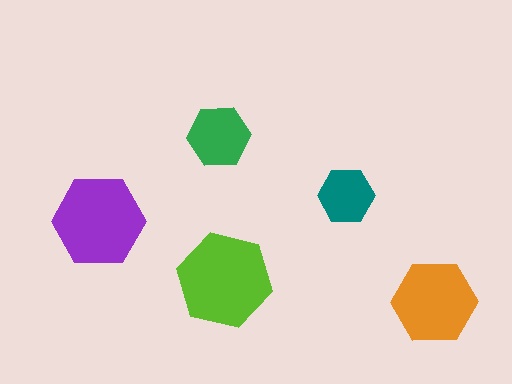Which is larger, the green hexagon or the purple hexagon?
The purple one.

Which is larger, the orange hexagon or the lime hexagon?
The lime one.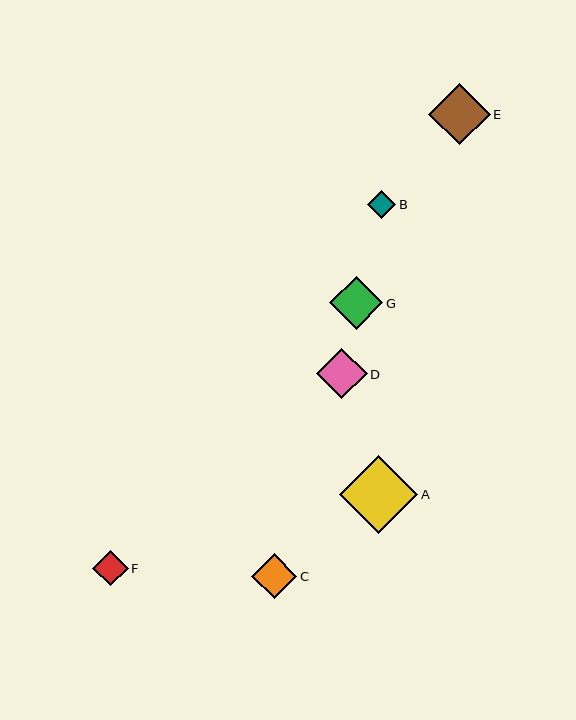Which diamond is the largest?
Diamond A is the largest with a size of approximately 78 pixels.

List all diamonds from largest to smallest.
From largest to smallest: A, E, G, D, C, F, B.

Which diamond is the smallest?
Diamond B is the smallest with a size of approximately 28 pixels.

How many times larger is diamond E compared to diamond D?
Diamond E is approximately 1.2 times the size of diamond D.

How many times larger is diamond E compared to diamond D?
Diamond E is approximately 1.2 times the size of diamond D.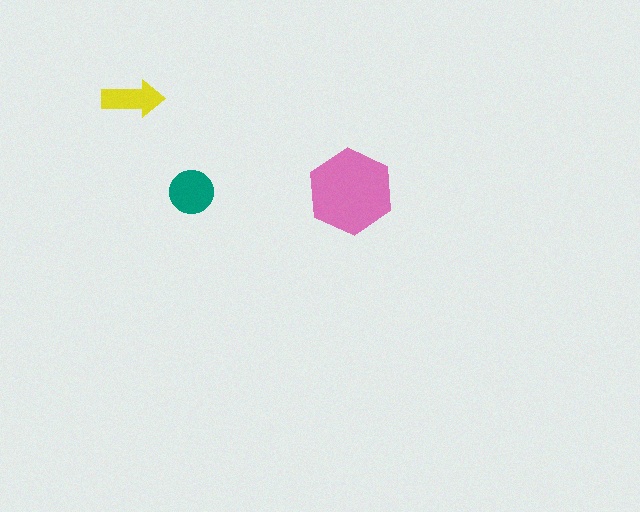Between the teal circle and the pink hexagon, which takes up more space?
The pink hexagon.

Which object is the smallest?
The yellow arrow.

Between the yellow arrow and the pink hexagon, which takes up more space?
The pink hexagon.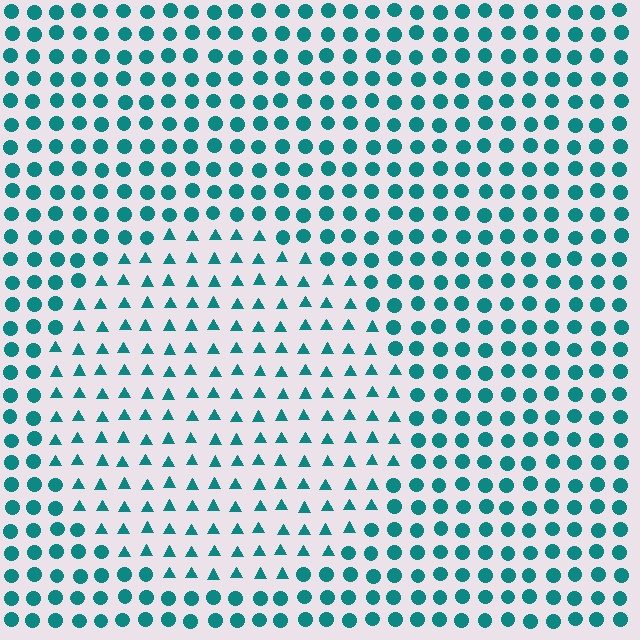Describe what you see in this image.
The image is filled with small teal elements arranged in a uniform grid. A circle-shaped region contains triangles, while the surrounding area contains circles. The boundary is defined purely by the change in element shape.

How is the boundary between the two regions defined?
The boundary is defined by a change in element shape: triangles inside vs. circles outside. All elements share the same color and spacing.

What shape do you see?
I see a circle.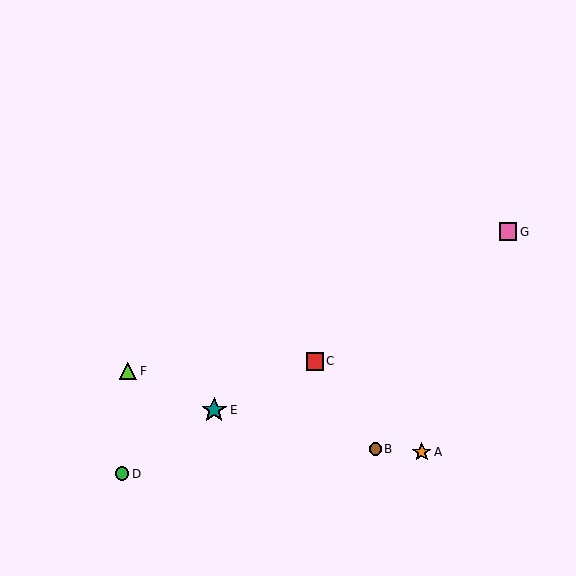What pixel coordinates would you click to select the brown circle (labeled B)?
Click at (375, 449) to select the brown circle B.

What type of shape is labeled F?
Shape F is a lime triangle.